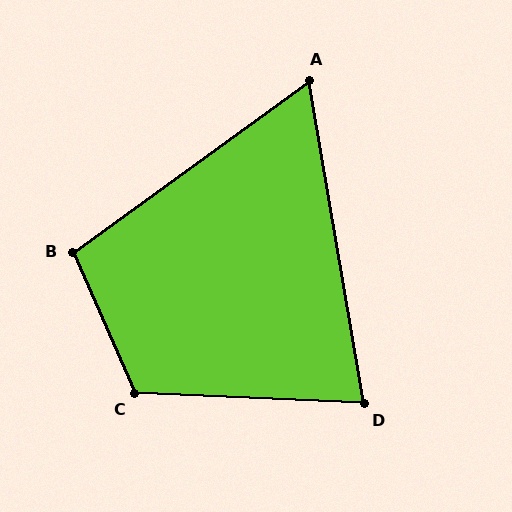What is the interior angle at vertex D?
Approximately 78 degrees (acute).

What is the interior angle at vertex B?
Approximately 102 degrees (obtuse).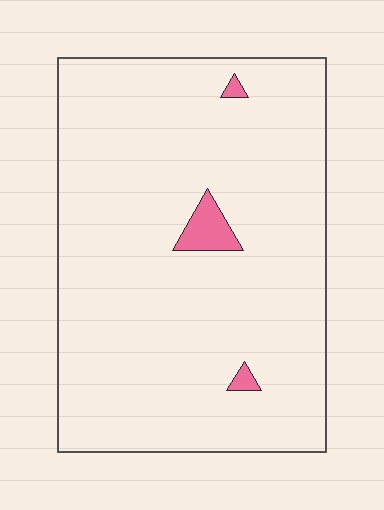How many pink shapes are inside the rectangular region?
3.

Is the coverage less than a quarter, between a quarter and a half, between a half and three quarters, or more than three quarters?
Less than a quarter.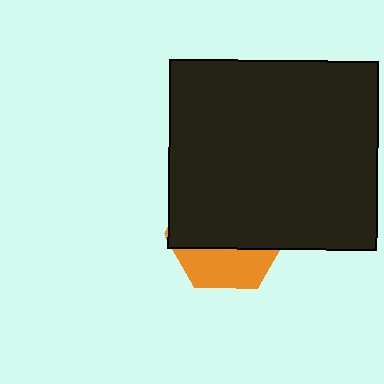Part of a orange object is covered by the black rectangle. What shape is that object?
It is a hexagon.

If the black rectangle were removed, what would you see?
You would see the complete orange hexagon.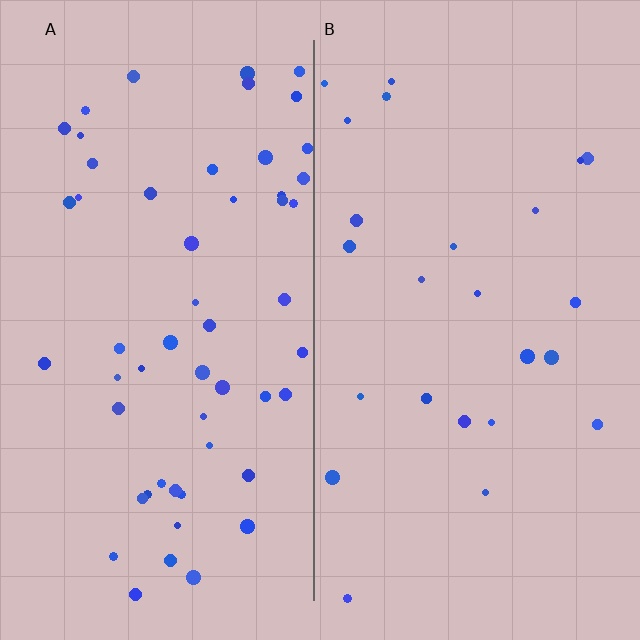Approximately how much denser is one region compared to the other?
Approximately 2.2× — region A over region B.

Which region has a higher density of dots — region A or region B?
A (the left).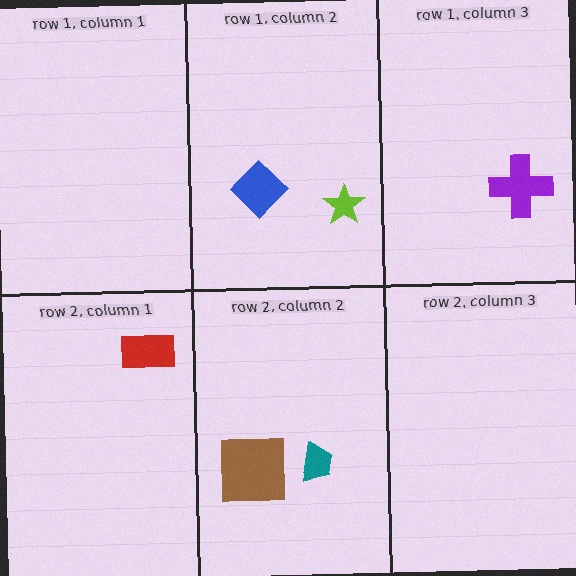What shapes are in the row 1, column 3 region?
The purple cross.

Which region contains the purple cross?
The row 1, column 3 region.